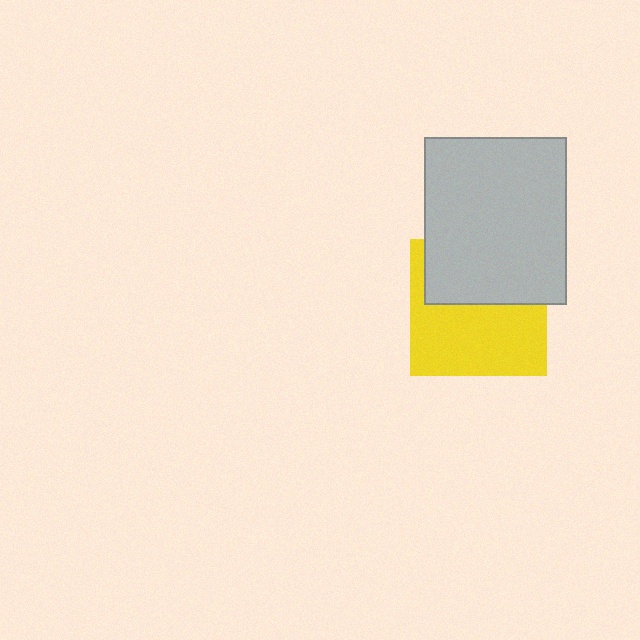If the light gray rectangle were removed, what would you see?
You would see the complete yellow square.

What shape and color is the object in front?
The object in front is a light gray rectangle.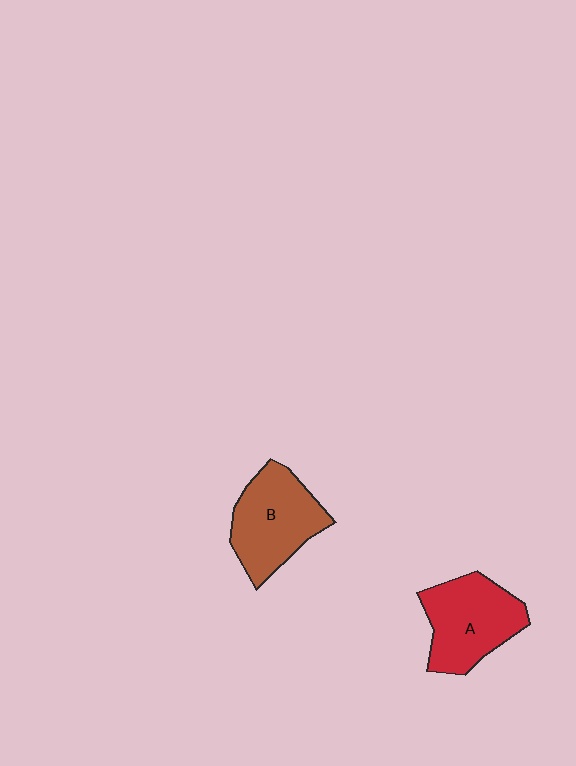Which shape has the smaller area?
Shape A (red).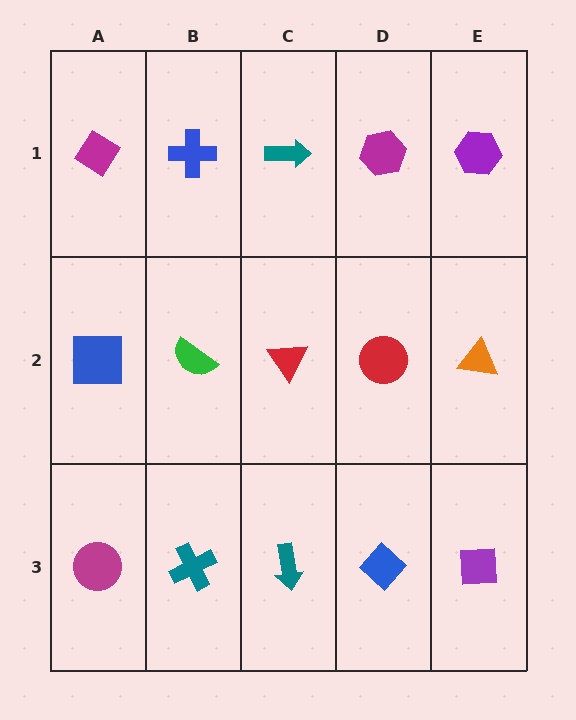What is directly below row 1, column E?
An orange triangle.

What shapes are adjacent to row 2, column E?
A purple hexagon (row 1, column E), a purple square (row 3, column E), a red circle (row 2, column D).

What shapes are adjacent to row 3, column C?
A red triangle (row 2, column C), a teal cross (row 3, column B), a blue diamond (row 3, column D).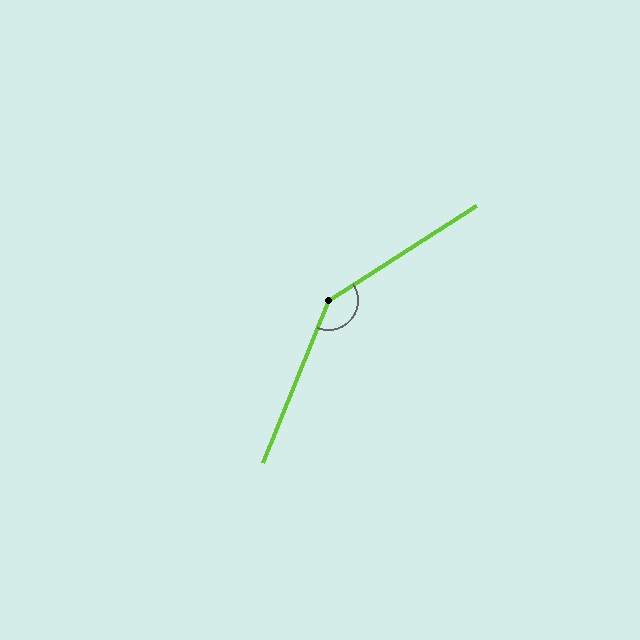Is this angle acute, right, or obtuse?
It is obtuse.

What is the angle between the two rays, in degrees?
Approximately 145 degrees.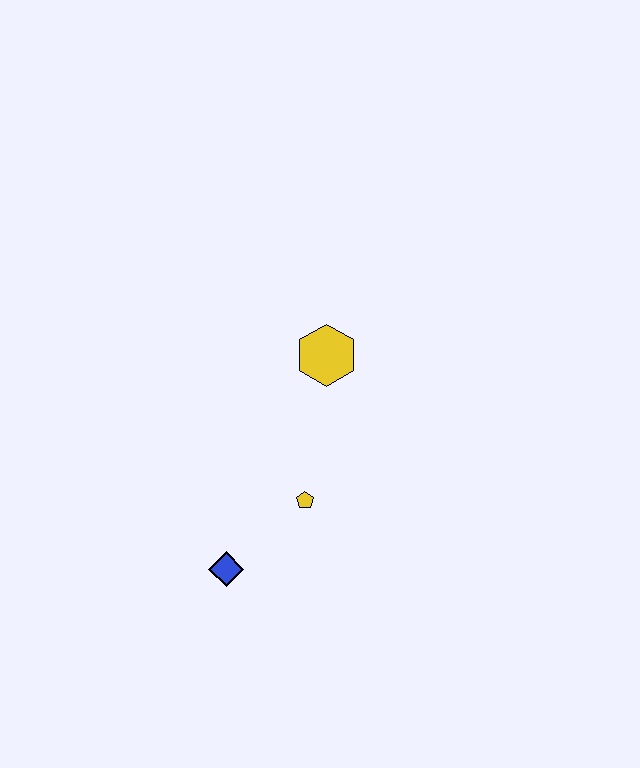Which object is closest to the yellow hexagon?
The yellow pentagon is closest to the yellow hexagon.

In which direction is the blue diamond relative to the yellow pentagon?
The blue diamond is to the left of the yellow pentagon.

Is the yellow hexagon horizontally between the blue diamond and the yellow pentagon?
No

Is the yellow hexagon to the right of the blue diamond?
Yes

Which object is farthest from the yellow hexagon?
The blue diamond is farthest from the yellow hexagon.